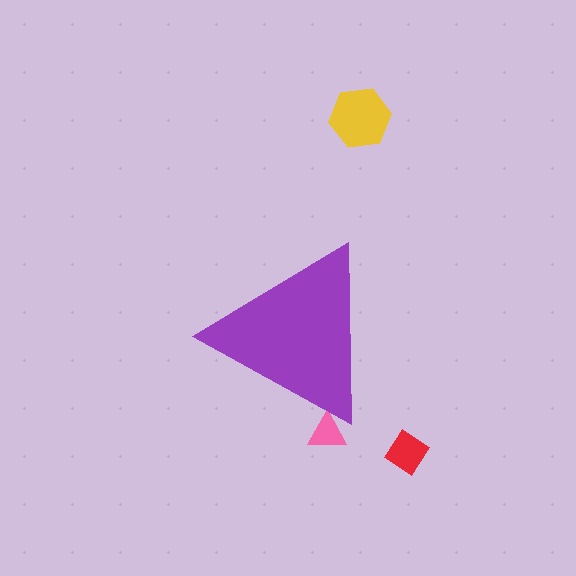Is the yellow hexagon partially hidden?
No, the yellow hexagon is fully visible.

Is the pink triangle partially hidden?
Yes, the pink triangle is partially hidden behind the purple triangle.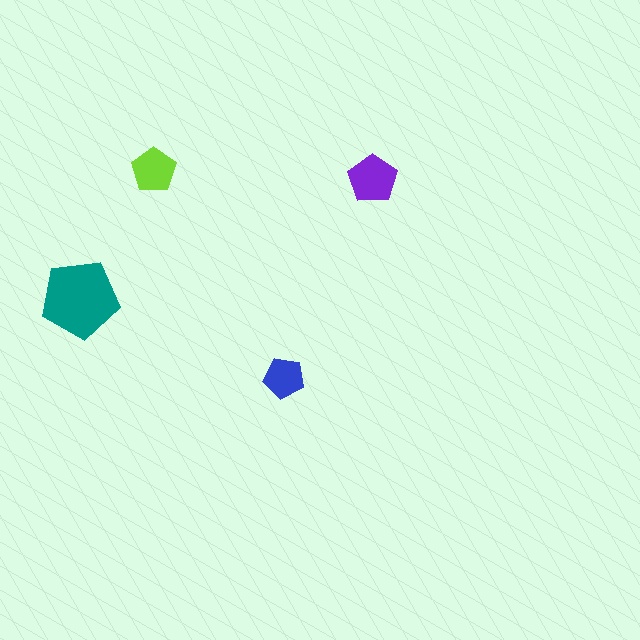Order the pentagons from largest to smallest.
the teal one, the purple one, the lime one, the blue one.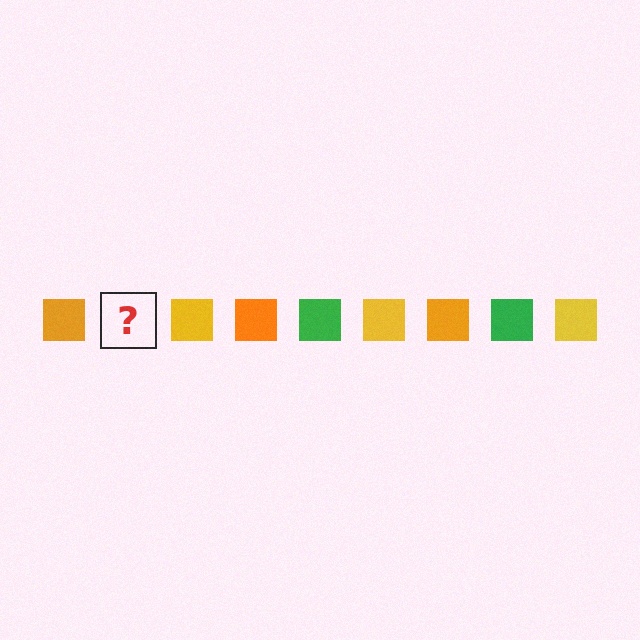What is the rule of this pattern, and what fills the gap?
The rule is that the pattern cycles through orange, green, yellow squares. The gap should be filled with a green square.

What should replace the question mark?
The question mark should be replaced with a green square.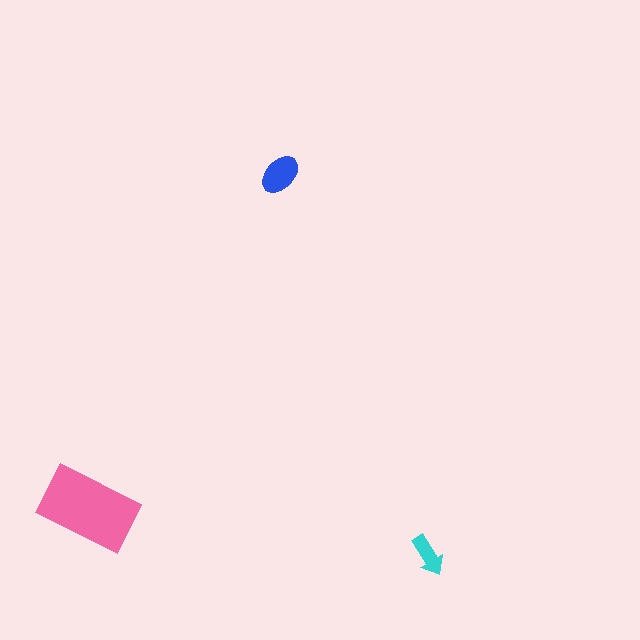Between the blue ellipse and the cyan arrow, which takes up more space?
The blue ellipse.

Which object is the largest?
The pink rectangle.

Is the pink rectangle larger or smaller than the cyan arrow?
Larger.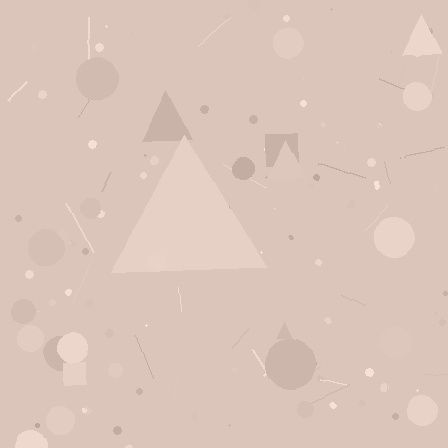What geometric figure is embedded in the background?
A triangle is embedded in the background.